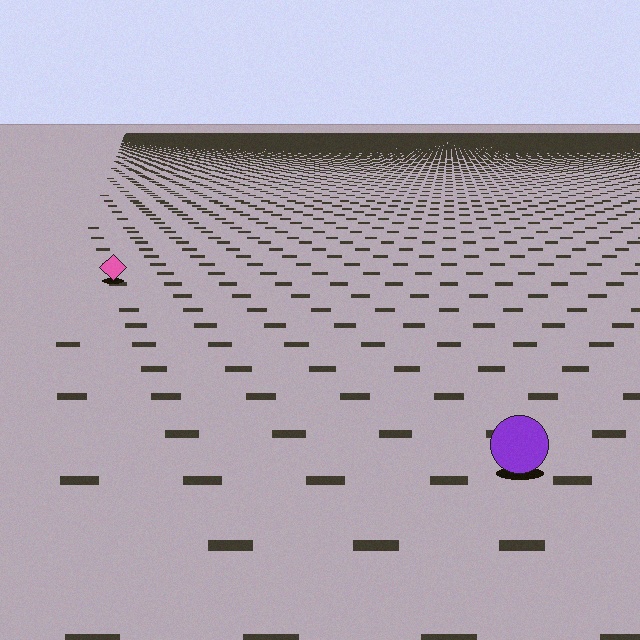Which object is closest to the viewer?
The purple circle is closest. The texture marks near it are larger and more spread out.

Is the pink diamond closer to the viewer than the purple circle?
No. The purple circle is closer — you can tell from the texture gradient: the ground texture is coarser near it.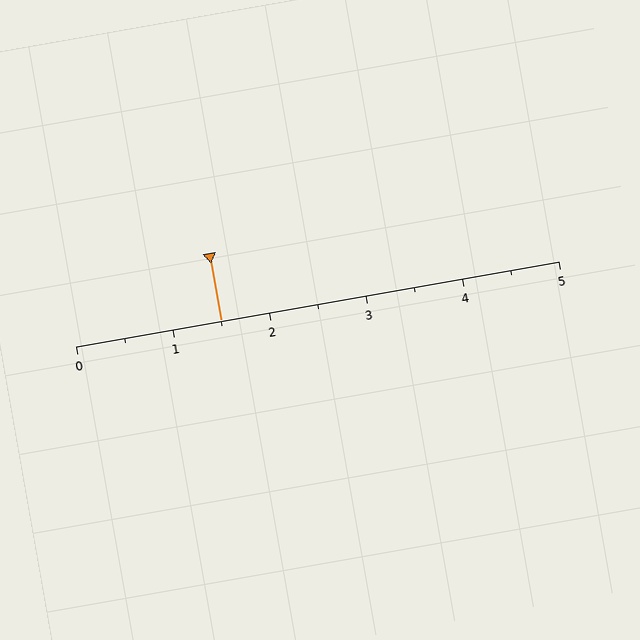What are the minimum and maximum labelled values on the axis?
The axis runs from 0 to 5.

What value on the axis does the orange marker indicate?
The marker indicates approximately 1.5.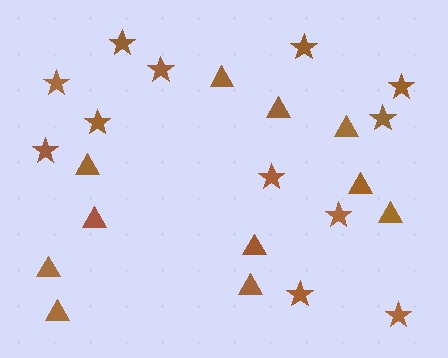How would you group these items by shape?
There are 2 groups: one group of triangles (11) and one group of stars (12).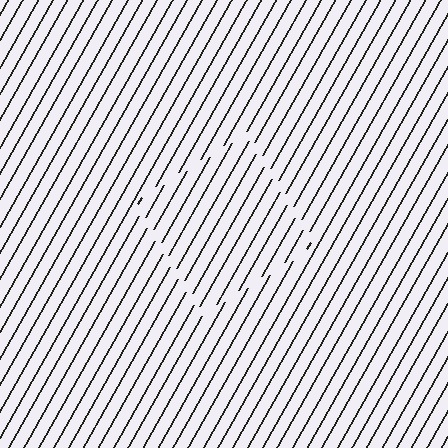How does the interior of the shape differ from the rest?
The interior of the shape contains the same grating, shifted by half a period — the contour is defined by the phase discontinuity where line-ends from the inner and outer gratings abut.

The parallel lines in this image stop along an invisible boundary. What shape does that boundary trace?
An illusory square. The interior of the shape contains the same grating, shifted by half a period — the contour is defined by the phase discontinuity where line-ends from the inner and outer gratings abut.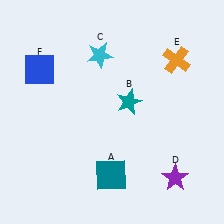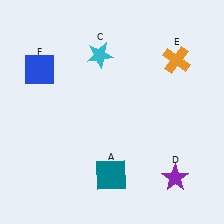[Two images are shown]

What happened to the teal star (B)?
The teal star (B) was removed in Image 2. It was in the top-right area of Image 1.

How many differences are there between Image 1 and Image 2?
There is 1 difference between the two images.